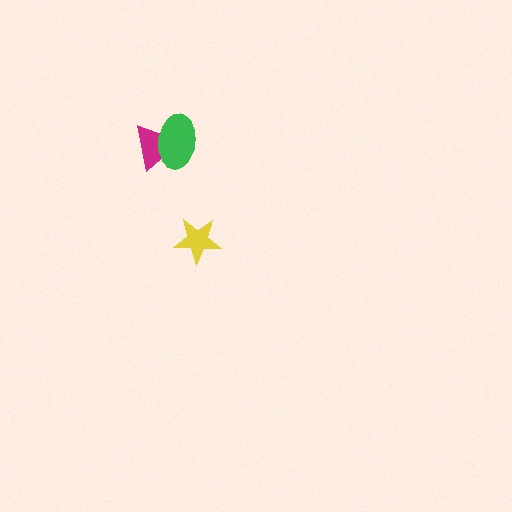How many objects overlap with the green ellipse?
1 object overlaps with the green ellipse.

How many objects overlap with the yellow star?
0 objects overlap with the yellow star.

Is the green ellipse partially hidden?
No, no other shape covers it.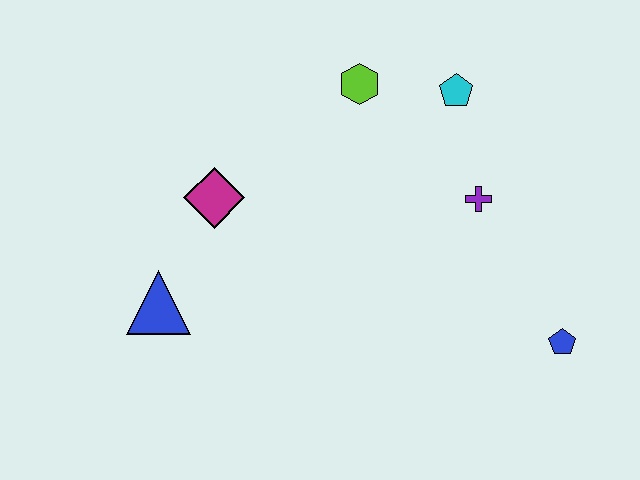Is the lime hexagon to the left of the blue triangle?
No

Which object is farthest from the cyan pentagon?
The blue triangle is farthest from the cyan pentagon.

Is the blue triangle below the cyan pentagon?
Yes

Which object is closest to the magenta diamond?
The blue triangle is closest to the magenta diamond.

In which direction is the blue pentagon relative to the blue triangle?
The blue pentagon is to the right of the blue triangle.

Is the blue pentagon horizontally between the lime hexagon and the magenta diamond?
No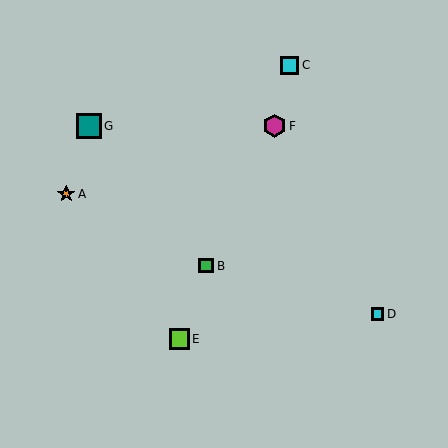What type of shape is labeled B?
Shape B is a green square.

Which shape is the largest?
The teal square (labeled G) is the largest.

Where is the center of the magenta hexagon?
The center of the magenta hexagon is at (275, 126).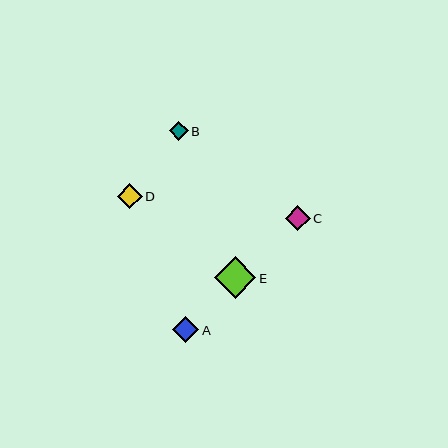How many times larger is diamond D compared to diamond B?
Diamond D is approximately 1.3 times the size of diamond B.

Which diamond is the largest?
Diamond E is the largest with a size of approximately 42 pixels.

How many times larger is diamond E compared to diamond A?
Diamond E is approximately 1.6 times the size of diamond A.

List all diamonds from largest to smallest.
From largest to smallest: E, A, C, D, B.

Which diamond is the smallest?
Diamond B is the smallest with a size of approximately 19 pixels.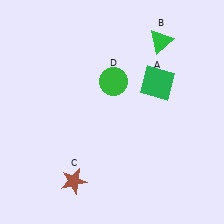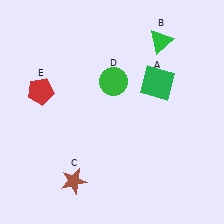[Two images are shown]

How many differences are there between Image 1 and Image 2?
There is 1 difference between the two images.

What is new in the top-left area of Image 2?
A red pentagon (E) was added in the top-left area of Image 2.